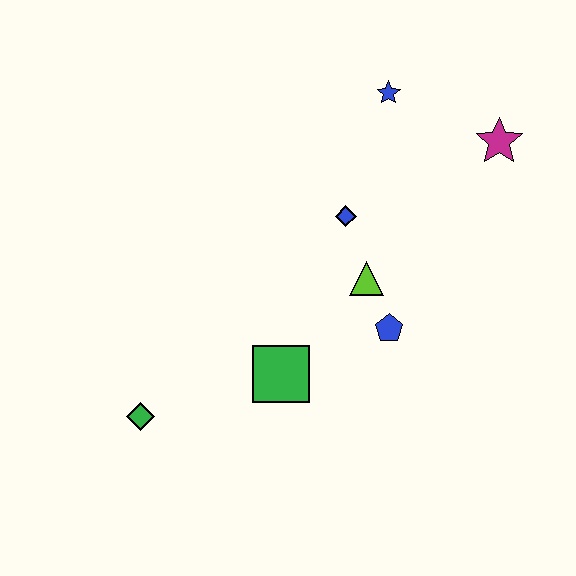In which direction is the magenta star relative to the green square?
The magenta star is above the green square.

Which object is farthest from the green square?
The magenta star is farthest from the green square.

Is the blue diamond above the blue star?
No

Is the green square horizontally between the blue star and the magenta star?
No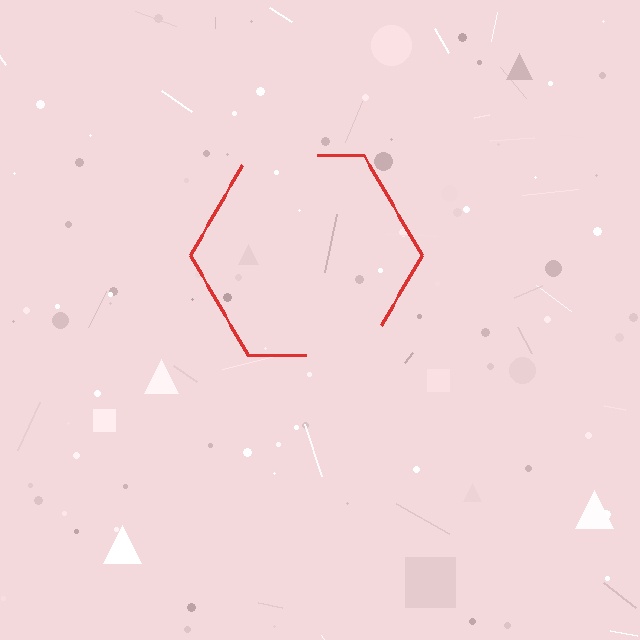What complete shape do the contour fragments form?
The contour fragments form a hexagon.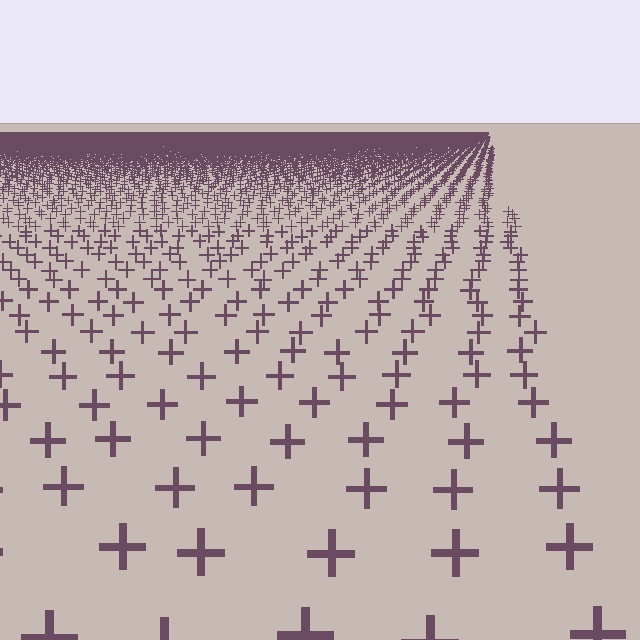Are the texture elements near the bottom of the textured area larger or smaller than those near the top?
Larger. Near the bottom, elements are closer to the viewer and appear at a bigger on-screen size.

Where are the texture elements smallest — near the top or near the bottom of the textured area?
Near the top.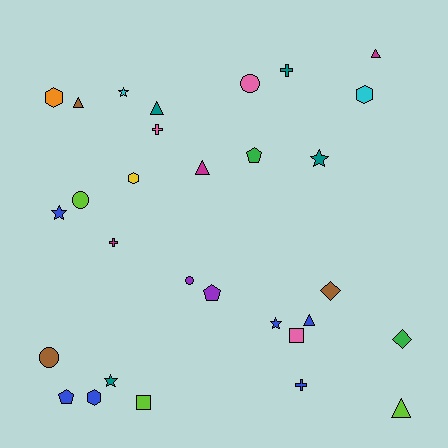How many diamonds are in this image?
There are 2 diamonds.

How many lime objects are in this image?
There are 3 lime objects.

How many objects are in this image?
There are 30 objects.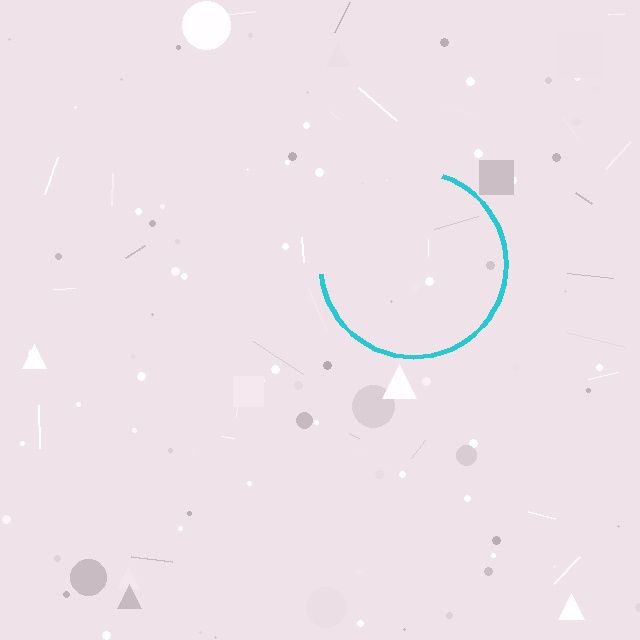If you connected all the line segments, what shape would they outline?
They would outline a circle.